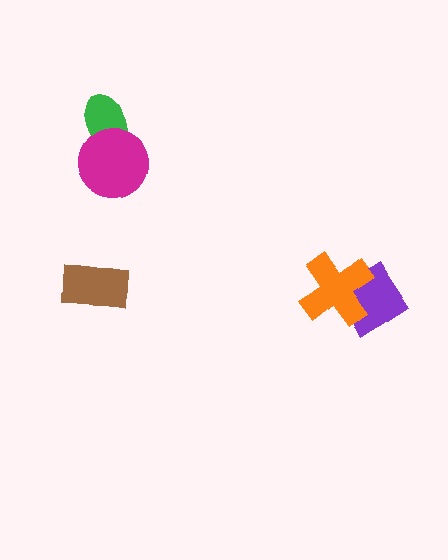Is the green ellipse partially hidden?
Yes, it is partially covered by another shape.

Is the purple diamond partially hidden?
Yes, it is partially covered by another shape.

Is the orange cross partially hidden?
No, no other shape covers it.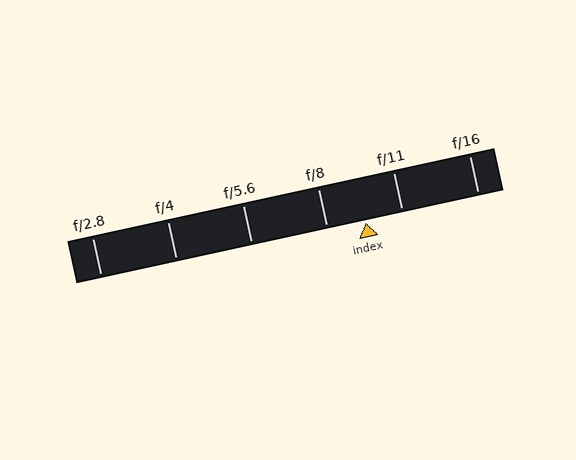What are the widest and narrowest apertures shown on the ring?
The widest aperture shown is f/2.8 and the narrowest is f/16.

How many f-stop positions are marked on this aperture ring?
There are 6 f-stop positions marked.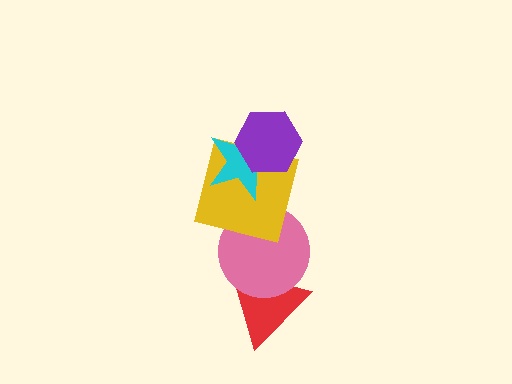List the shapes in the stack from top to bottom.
From top to bottom: the purple hexagon, the cyan star, the yellow square, the pink circle, the red triangle.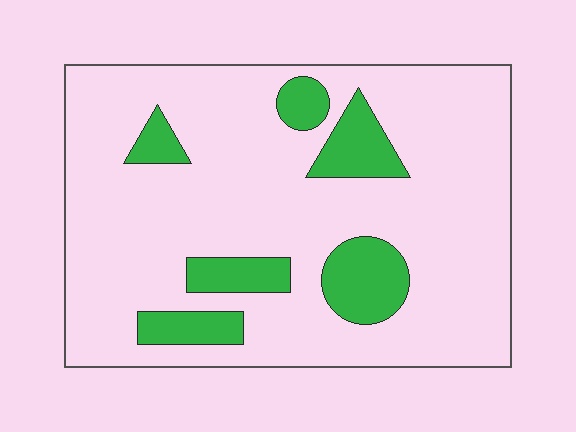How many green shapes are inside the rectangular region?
6.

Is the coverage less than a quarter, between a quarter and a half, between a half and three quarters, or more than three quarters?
Less than a quarter.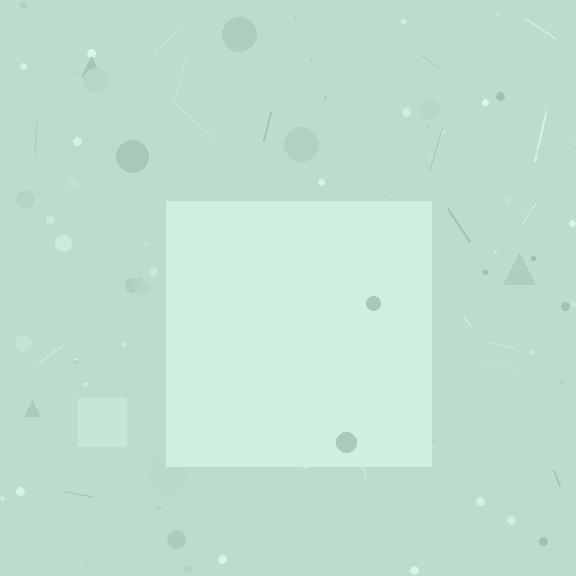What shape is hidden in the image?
A square is hidden in the image.